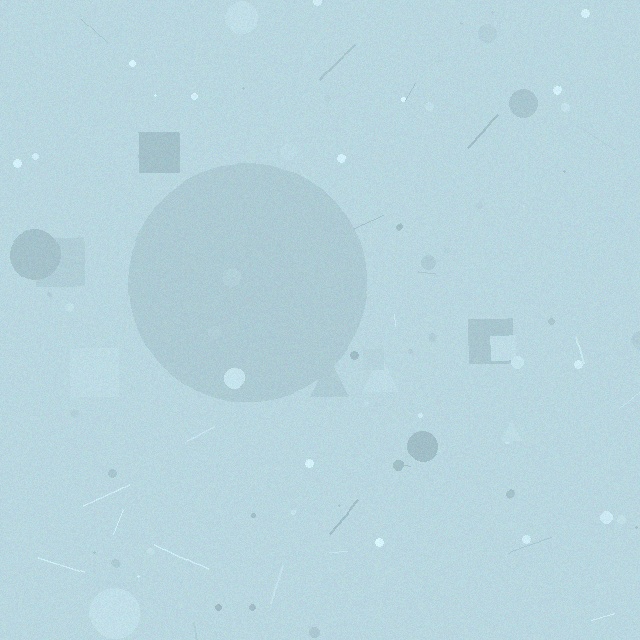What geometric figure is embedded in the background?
A circle is embedded in the background.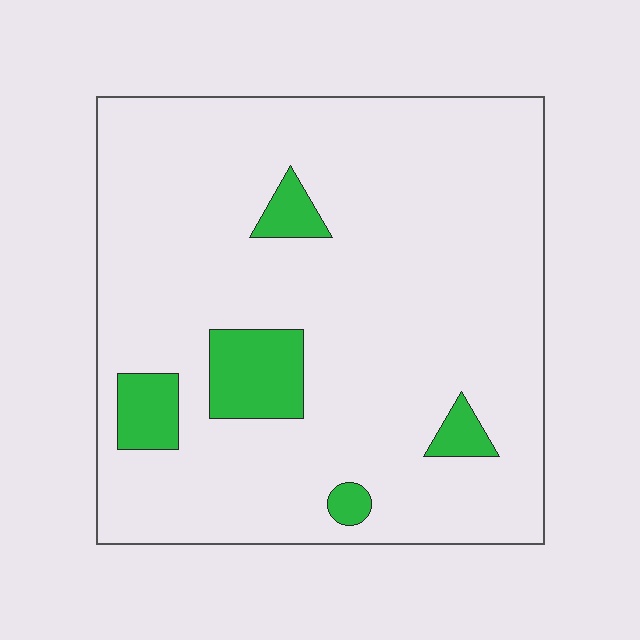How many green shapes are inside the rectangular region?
5.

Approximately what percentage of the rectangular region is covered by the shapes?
Approximately 10%.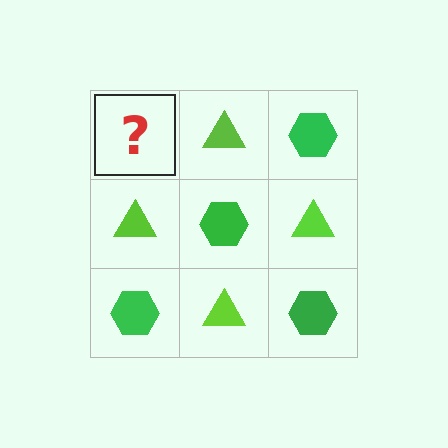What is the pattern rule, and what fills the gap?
The rule is that it alternates green hexagon and lime triangle in a checkerboard pattern. The gap should be filled with a green hexagon.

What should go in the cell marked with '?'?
The missing cell should contain a green hexagon.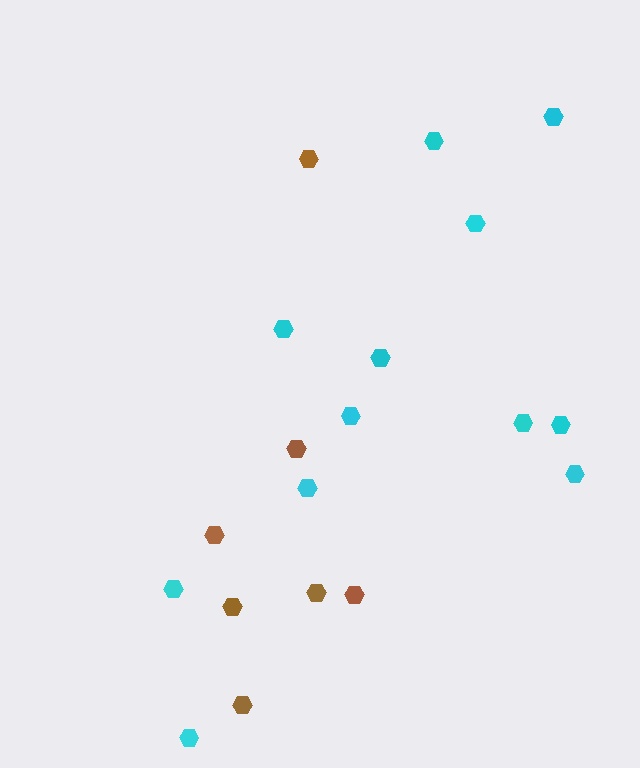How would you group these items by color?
There are 2 groups: one group of cyan hexagons (12) and one group of brown hexagons (7).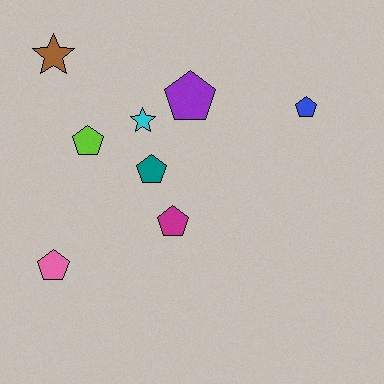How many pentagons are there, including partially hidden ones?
There are 6 pentagons.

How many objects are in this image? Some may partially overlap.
There are 8 objects.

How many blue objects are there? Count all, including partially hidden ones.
There is 1 blue object.